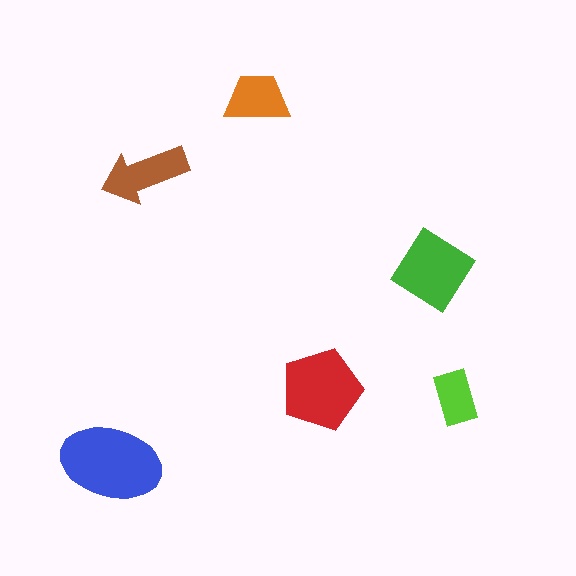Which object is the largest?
The blue ellipse.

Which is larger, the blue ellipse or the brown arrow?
The blue ellipse.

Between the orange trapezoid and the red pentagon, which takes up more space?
The red pentagon.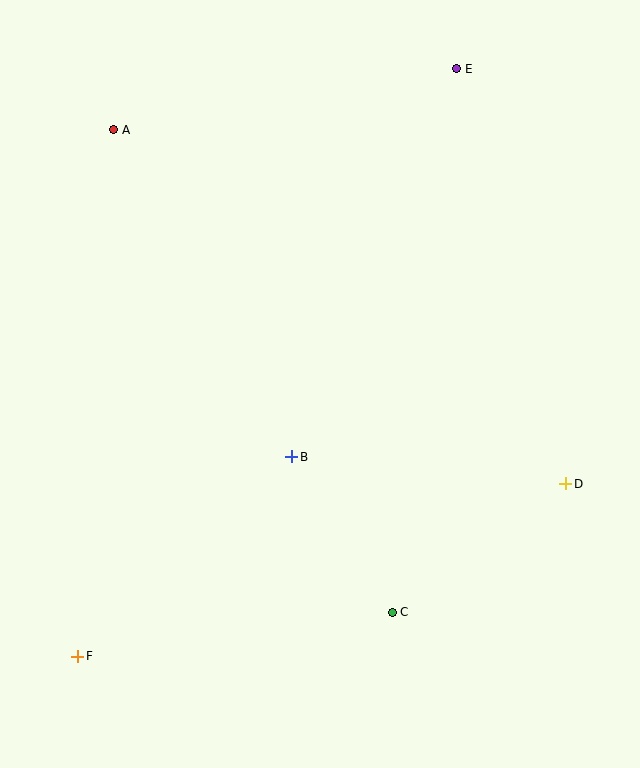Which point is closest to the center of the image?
Point B at (292, 457) is closest to the center.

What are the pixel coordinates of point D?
Point D is at (566, 484).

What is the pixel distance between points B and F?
The distance between B and F is 292 pixels.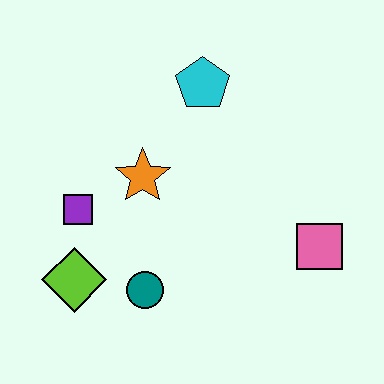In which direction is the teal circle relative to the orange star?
The teal circle is below the orange star.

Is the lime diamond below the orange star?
Yes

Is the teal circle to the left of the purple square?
No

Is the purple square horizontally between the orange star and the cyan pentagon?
No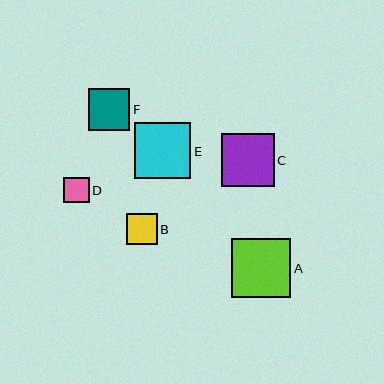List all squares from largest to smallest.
From largest to smallest: A, E, C, F, B, D.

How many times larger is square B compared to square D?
Square B is approximately 1.2 times the size of square D.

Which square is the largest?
Square A is the largest with a size of approximately 59 pixels.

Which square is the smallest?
Square D is the smallest with a size of approximately 26 pixels.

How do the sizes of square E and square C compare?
Square E and square C are approximately the same size.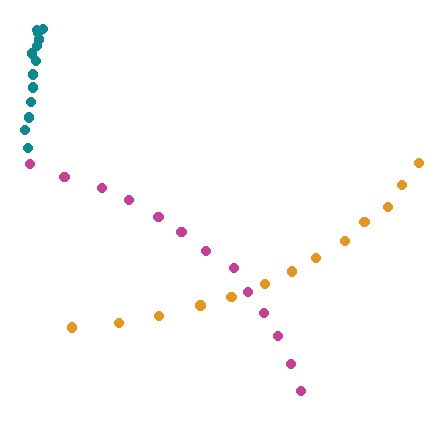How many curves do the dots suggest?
There are 3 distinct paths.